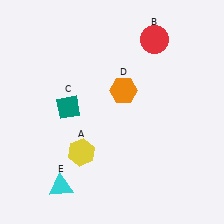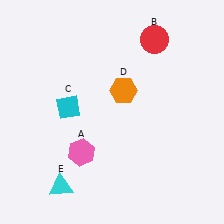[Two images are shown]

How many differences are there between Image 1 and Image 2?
There are 2 differences between the two images.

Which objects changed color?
A changed from yellow to pink. C changed from teal to cyan.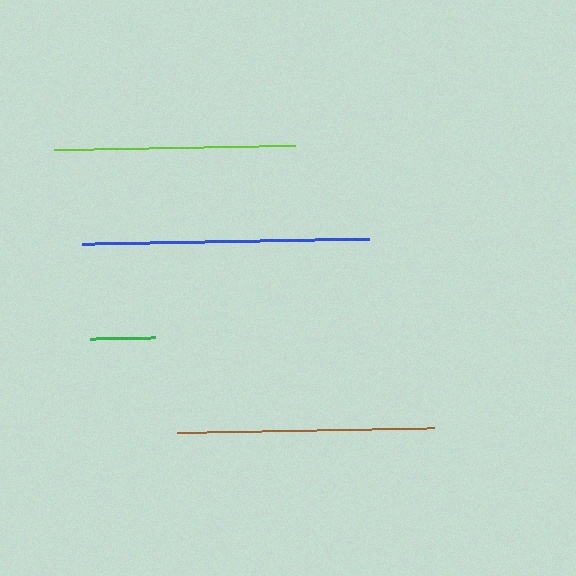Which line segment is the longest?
The blue line is the longest at approximately 287 pixels.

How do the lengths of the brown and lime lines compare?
The brown and lime lines are approximately the same length.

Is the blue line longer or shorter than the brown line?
The blue line is longer than the brown line.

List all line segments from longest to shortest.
From longest to shortest: blue, brown, lime, green.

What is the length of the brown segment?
The brown segment is approximately 257 pixels long.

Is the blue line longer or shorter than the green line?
The blue line is longer than the green line.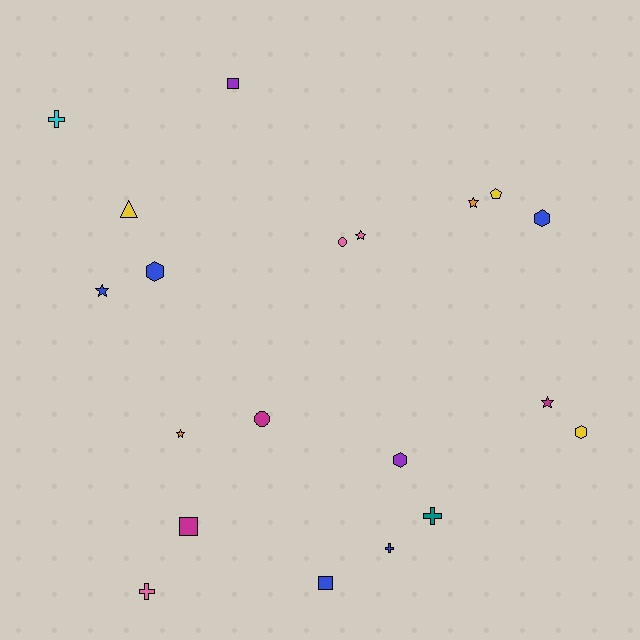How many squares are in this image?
There are 3 squares.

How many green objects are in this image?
There are no green objects.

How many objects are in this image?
There are 20 objects.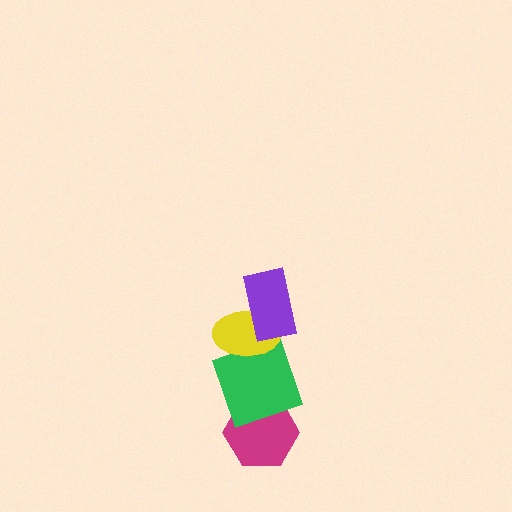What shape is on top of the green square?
The yellow ellipse is on top of the green square.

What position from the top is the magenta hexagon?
The magenta hexagon is 4th from the top.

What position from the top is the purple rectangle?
The purple rectangle is 1st from the top.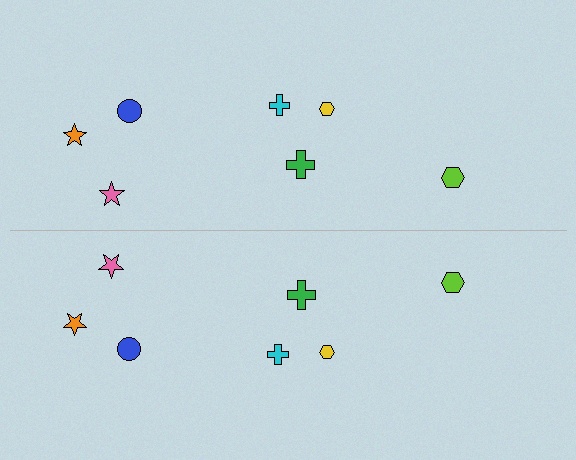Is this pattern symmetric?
Yes, this pattern has bilateral (reflection) symmetry.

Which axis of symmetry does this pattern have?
The pattern has a horizontal axis of symmetry running through the center of the image.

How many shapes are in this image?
There are 14 shapes in this image.